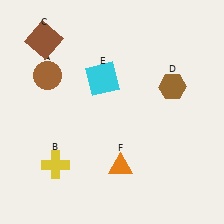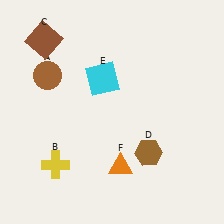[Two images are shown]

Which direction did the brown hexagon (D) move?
The brown hexagon (D) moved down.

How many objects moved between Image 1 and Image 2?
1 object moved between the two images.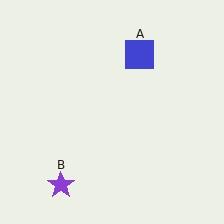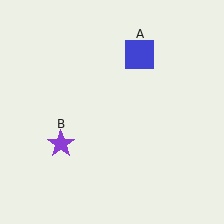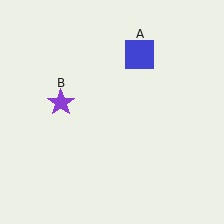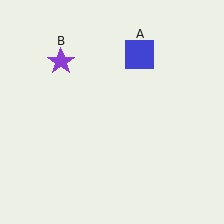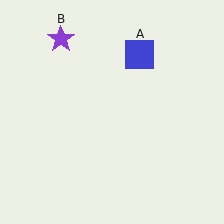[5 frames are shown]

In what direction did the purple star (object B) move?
The purple star (object B) moved up.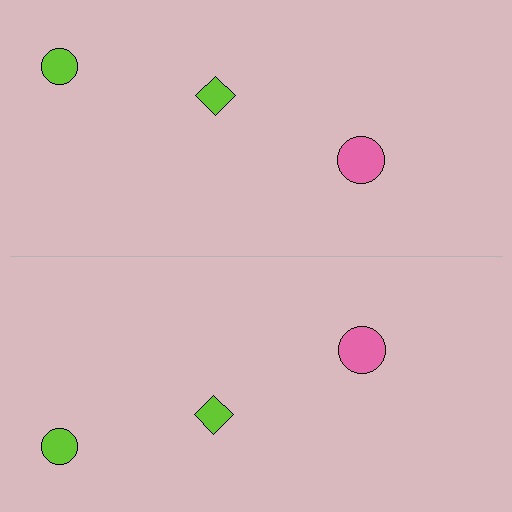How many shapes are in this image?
There are 6 shapes in this image.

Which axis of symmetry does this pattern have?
The pattern has a horizontal axis of symmetry running through the center of the image.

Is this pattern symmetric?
Yes, this pattern has bilateral (reflection) symmetry.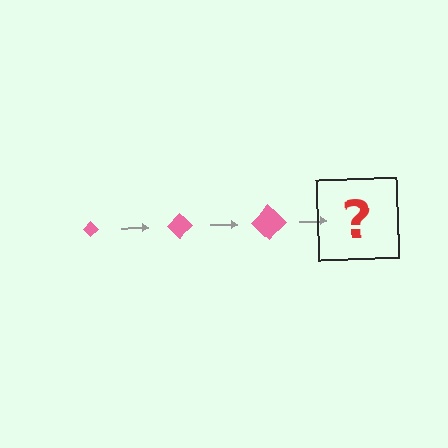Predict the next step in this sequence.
The next step is a pink diamond, larger than the previous one.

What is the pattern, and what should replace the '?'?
The pattern is that the diamond gets progressively larger each step. The '?' should be a pink diamond, larger than the previous one.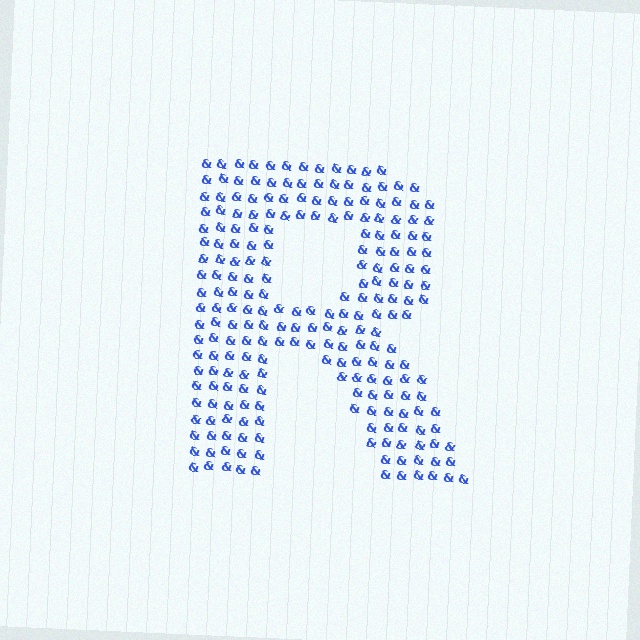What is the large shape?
The large shape is the letter R.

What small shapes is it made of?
It is made of small ampersands.